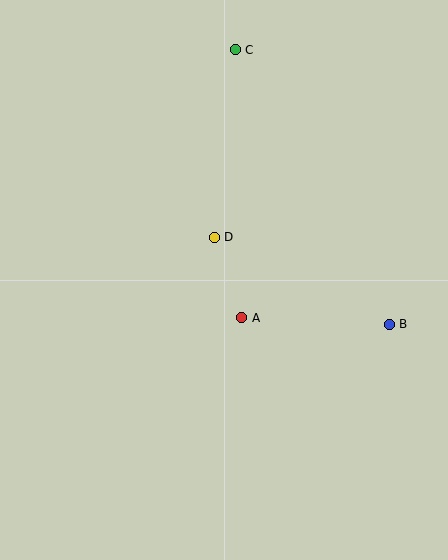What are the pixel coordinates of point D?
Point D is at (214, 237).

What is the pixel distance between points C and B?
The distance between C and B is 315 pixels.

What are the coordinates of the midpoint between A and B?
The midpoint between A and B is at (316, 321).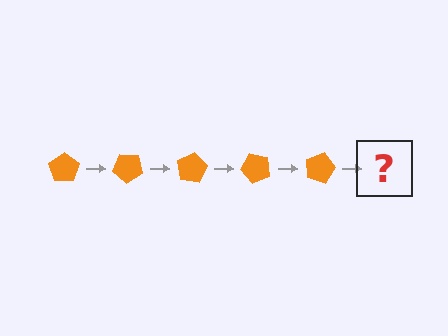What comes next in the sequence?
The next element should be an orange pentagon rotated 200 degrees.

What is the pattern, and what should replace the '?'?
The pattern is that the pentagon rotates 40 degrees each step. The '?' should be an orange pentagon rotated 200 degrees.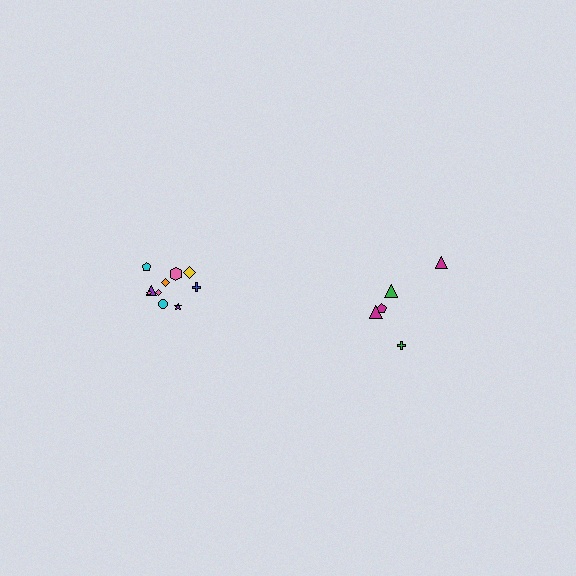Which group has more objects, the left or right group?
The left group.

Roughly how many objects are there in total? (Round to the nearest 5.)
Roughly 15 objects in total.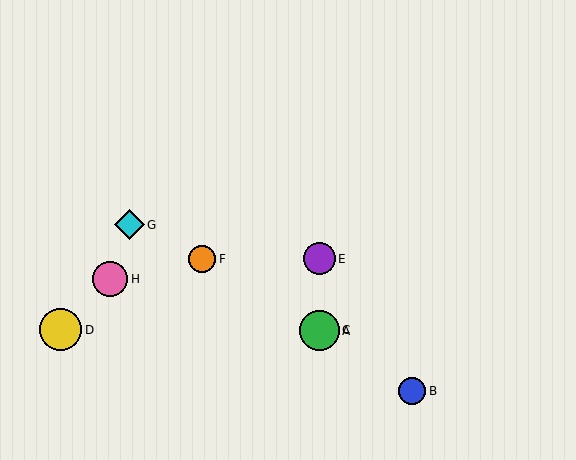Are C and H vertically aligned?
No, C is at x≈319 and H is at x≈110.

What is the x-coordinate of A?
Object A is at x≈319.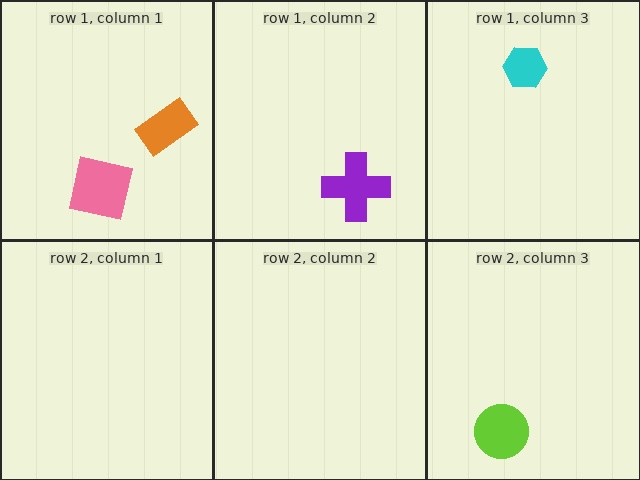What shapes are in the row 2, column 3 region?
The lime circle.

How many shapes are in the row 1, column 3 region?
1.